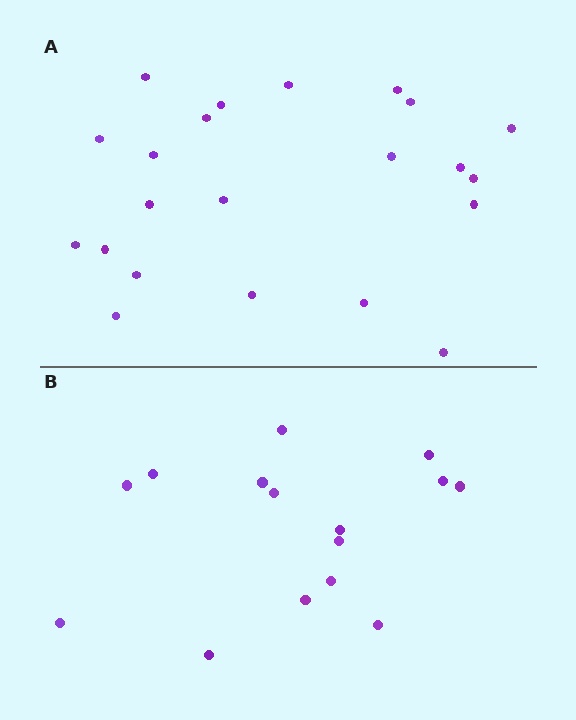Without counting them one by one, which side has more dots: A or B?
Region A (the top region) has more dots.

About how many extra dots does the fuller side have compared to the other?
Region A has roughly 8 or so more dots than region B.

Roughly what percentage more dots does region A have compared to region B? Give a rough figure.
About 45% more.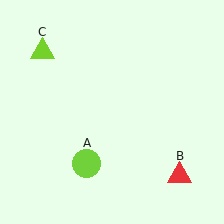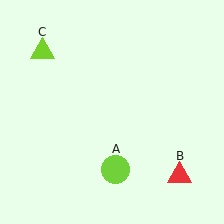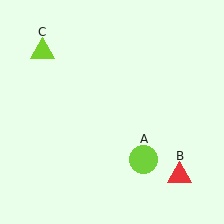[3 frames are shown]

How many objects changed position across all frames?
1 object changed position: lime circle (object A).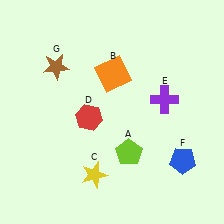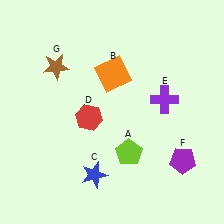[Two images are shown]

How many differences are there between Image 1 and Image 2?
There are 2 differences between the two images.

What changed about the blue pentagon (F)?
In Image 1, F is blue. In Image 2, it changed to purple.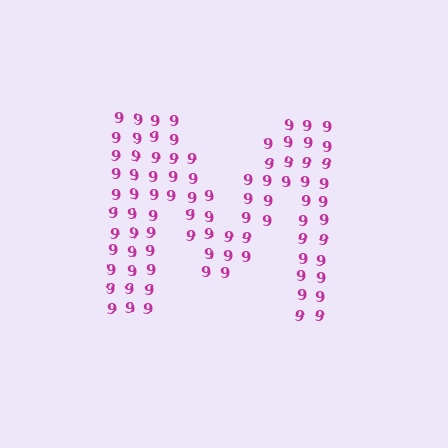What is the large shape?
The large shape is the letter M.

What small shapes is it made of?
It is made of small digit 9's.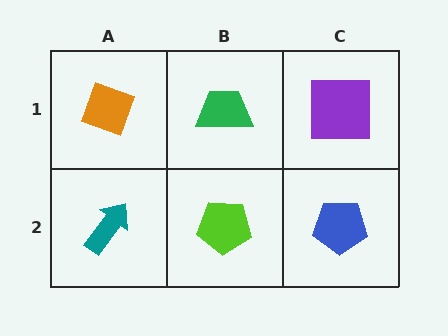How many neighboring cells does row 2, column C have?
2.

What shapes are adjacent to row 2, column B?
A green trapezoid (row 1, column B), a teal arrow (row 2, column A), a blue pentagon (row 2, column C).